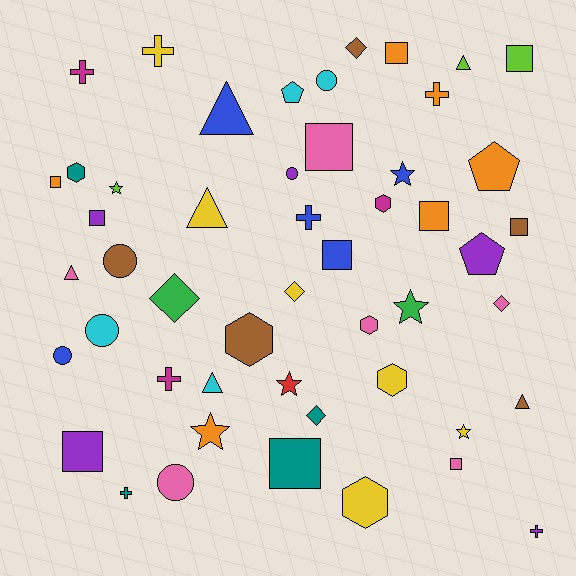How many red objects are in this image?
There is 1 red object.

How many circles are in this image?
There are 6 circles.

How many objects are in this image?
There are 50 objects.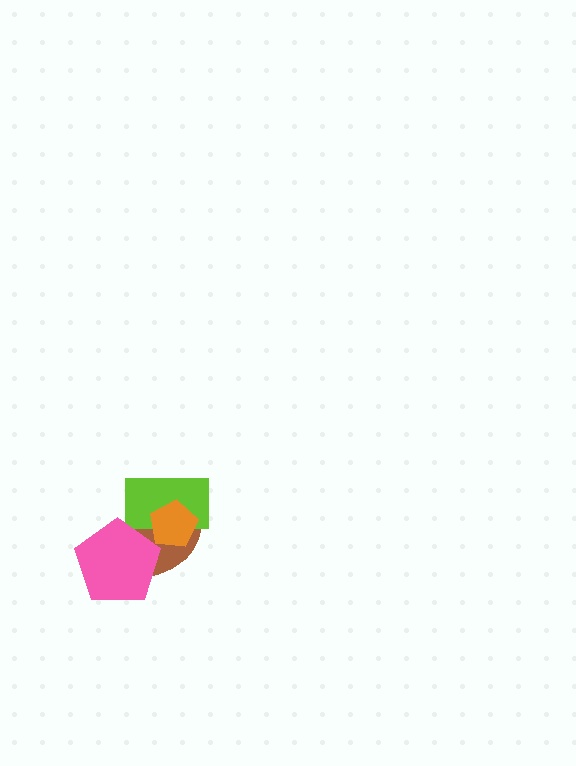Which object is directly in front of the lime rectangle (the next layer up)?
The pink pentagon is directly in front of the lime rectangle.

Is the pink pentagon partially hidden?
No, no other shape covers it.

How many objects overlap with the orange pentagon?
2 objects overlap with the orange pentagon.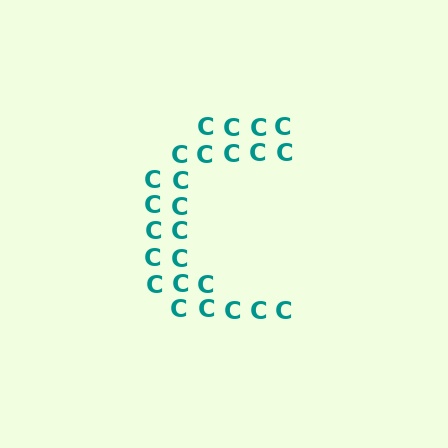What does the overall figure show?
The overall figure shows the letter C.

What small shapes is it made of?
It is made of small letter C's.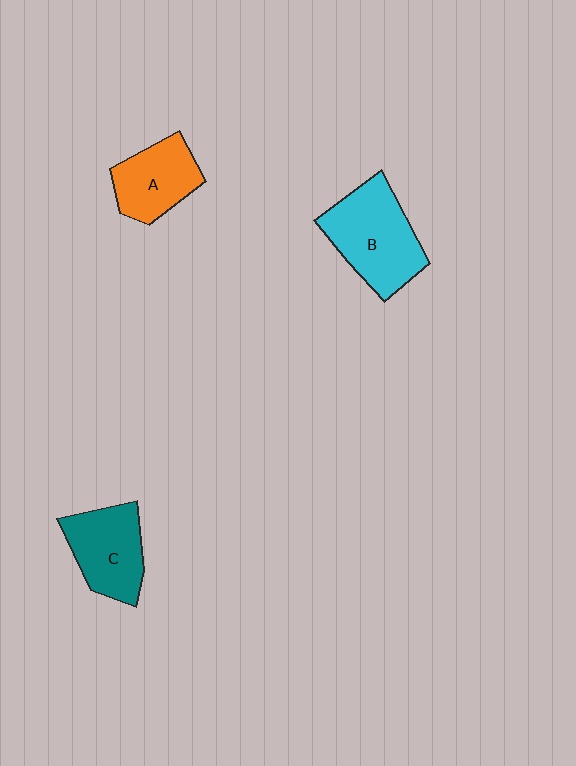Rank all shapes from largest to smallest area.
From largest to smallest: B (cyan), C (teal), A (orange).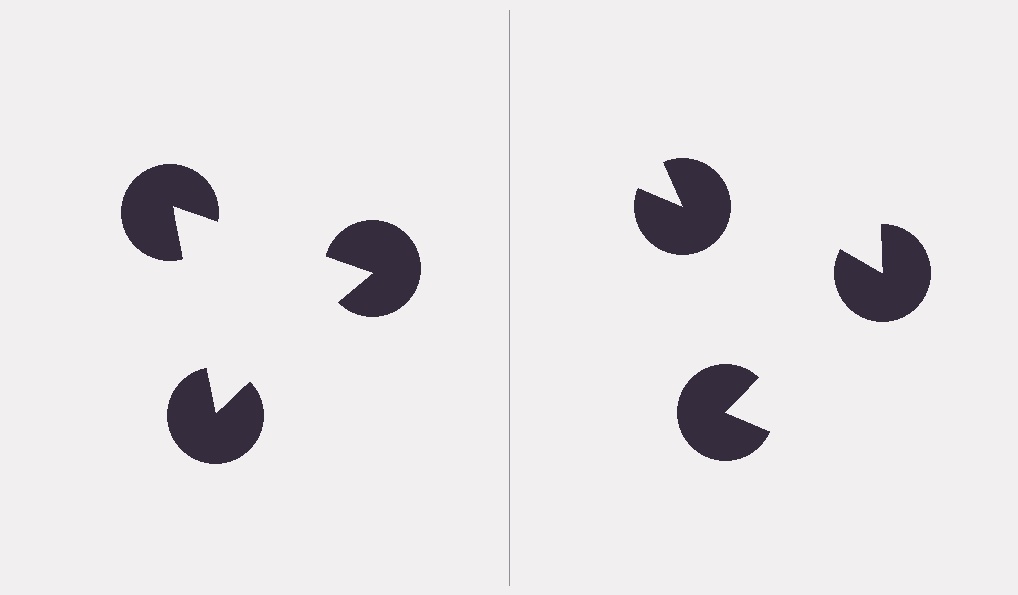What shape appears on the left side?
An illusory triangle.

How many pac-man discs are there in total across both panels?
6 — 3 on each side.